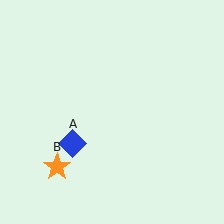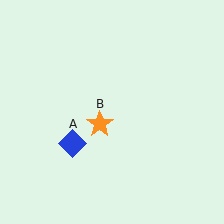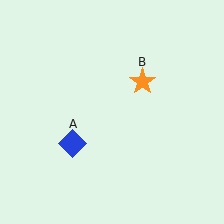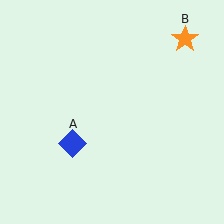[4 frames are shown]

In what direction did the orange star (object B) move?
The orange star (object B) moved up and to the right.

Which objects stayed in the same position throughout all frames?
Blue diamond (object A) remained stationary.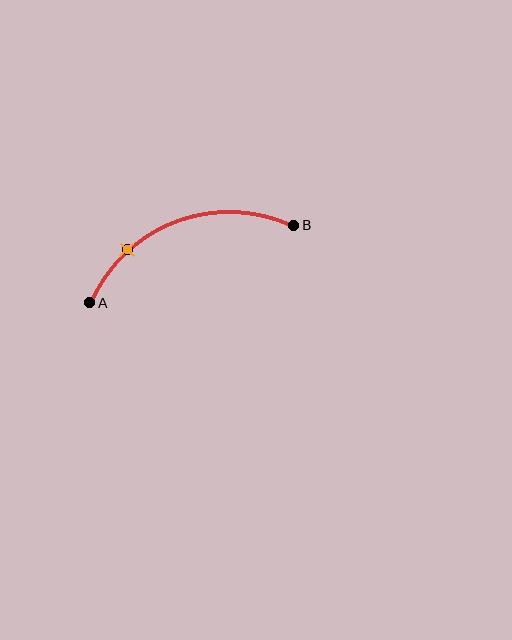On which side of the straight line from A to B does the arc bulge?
The arc bulges above the straight line connecting A and B.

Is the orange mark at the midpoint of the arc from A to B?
No. The orange mark lies on the arc but is closer to endpoint A. The arc midpoint would be at the point on the curve equidistant along the arc from both A and B.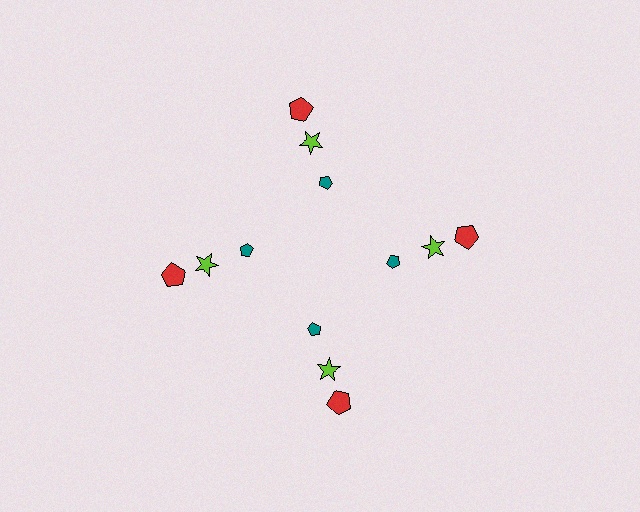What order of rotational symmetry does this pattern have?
This pattern has 4-fold rotational symmetry.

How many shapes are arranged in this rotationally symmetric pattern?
There are 12 shapes, arranged in 4 groups of 3.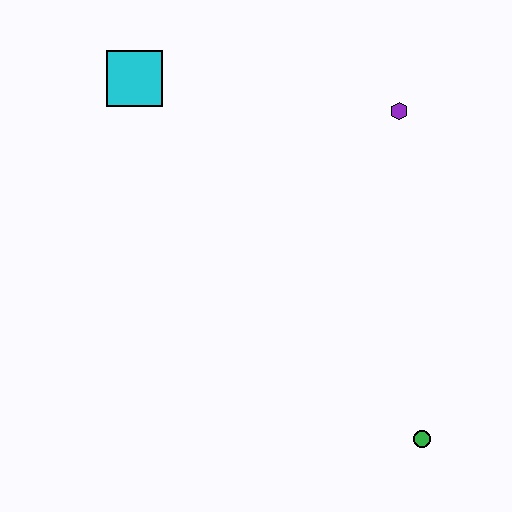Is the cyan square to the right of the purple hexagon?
No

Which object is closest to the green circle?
The purple hexagon is closest to the green circle.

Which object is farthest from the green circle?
The cyan square is farthest from the green circle.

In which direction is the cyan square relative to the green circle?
The cyan square is above the green circle.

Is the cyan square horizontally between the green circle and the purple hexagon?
No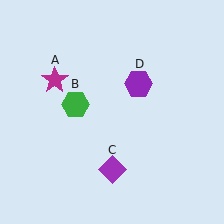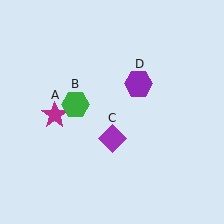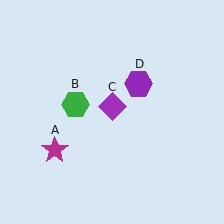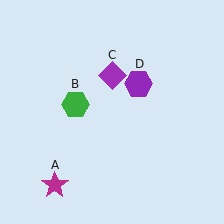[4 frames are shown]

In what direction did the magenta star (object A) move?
The magenta star (object A) moved down.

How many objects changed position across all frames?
2 objects changed position: magenta star (object A), purple diamond (object C).